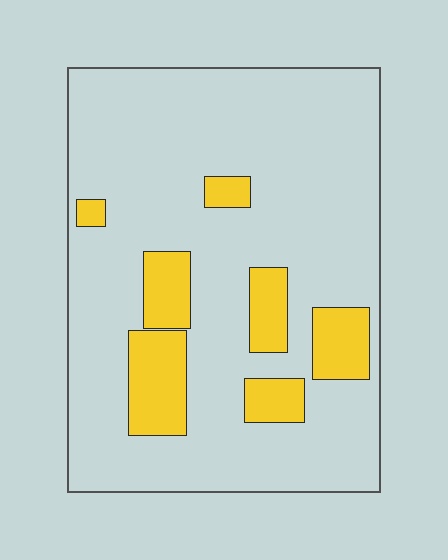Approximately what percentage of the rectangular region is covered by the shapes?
Approximately 15%.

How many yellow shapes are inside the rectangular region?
7.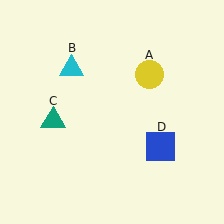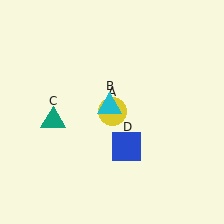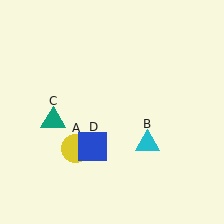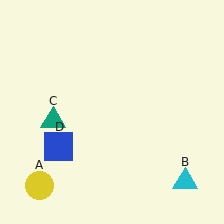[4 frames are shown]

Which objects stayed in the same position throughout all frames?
Teal triangle (object C) remained stationary.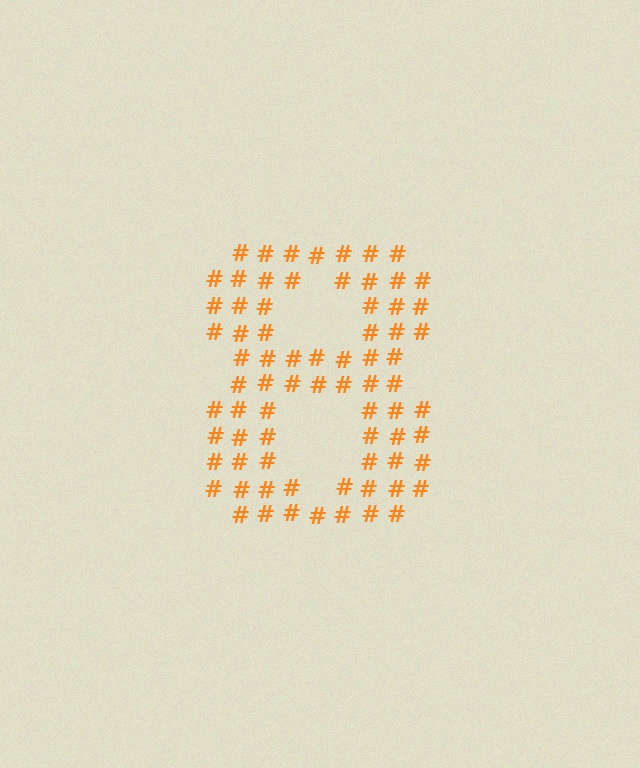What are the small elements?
The small elements are hash symbols.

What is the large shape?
The large shape is the digit 8.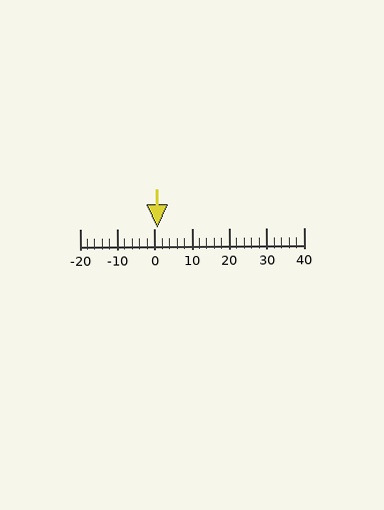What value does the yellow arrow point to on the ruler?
The yellow arrow points to approximately 1.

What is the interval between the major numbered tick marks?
The major tick marks are spaced 10 units apart.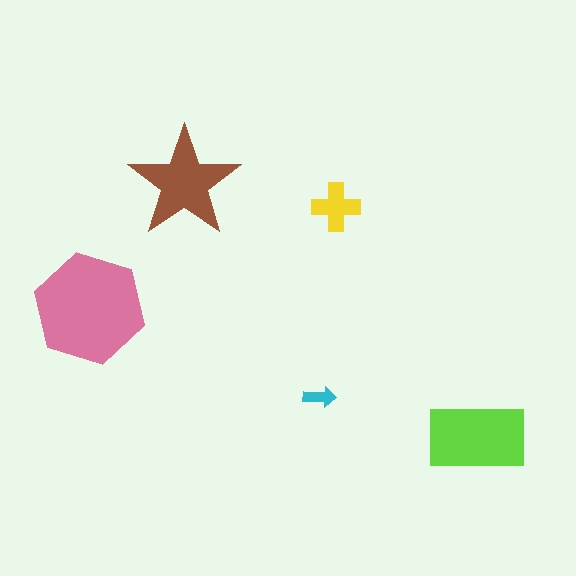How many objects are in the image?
There are 5 objects in the image.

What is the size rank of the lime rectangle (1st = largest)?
2nd.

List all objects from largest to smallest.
The pink hexagon, the lime rectangle, the brown star, the yellow cross, the cyan arrow.